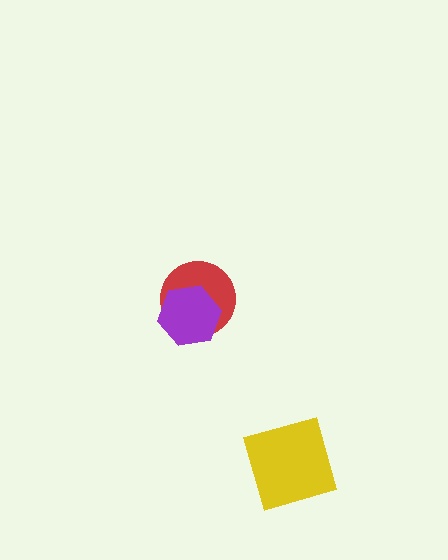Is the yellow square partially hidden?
No, no other shape covers it.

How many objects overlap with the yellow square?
0 objects overlap with the yellow square.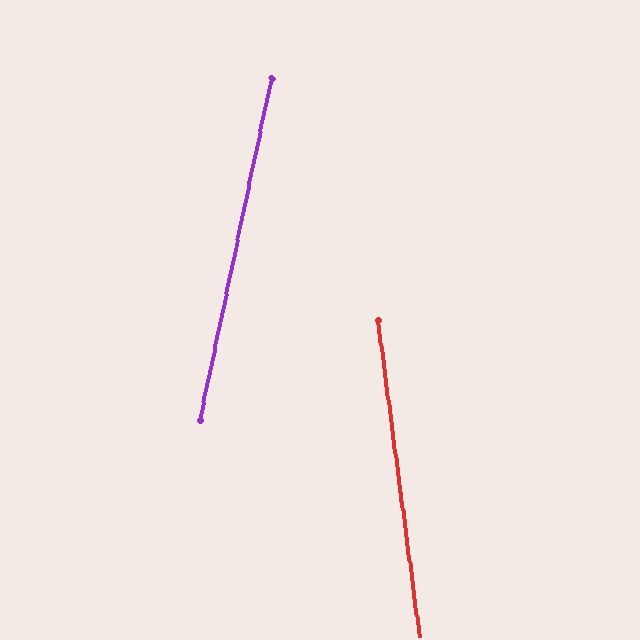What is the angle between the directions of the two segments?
Approximately 19 degrees.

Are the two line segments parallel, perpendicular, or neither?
Neither parallel nor perpendicular — they differ by about 19°.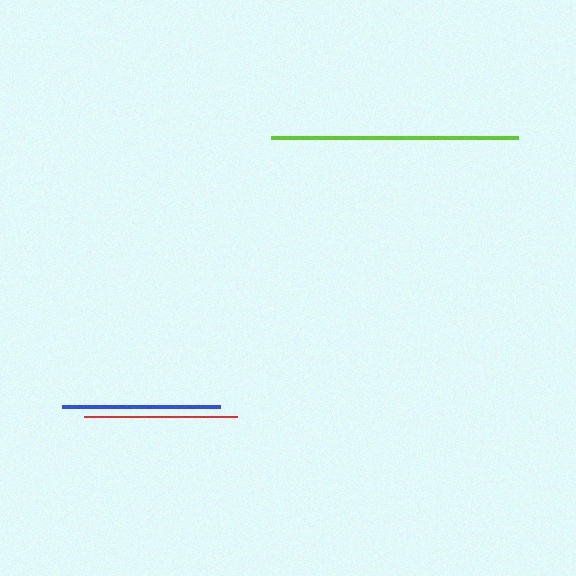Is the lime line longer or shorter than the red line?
The lime line is longer than the red line.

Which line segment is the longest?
The lime line is the longest at approximately 248 pixels.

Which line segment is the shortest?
The red line is the shortest at approximately 153 pixels.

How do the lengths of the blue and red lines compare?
The blue and red lines are approximately the same length.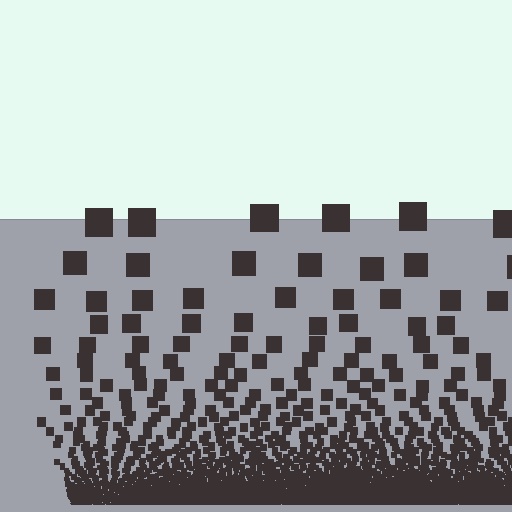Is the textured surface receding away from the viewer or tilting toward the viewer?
The surface appears to tilt toward the viewer. Texture elements get larger and sparser toward the top.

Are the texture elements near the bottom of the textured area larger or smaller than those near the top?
Smaller. The gradient is inverted — elements near the bottom are smaller and denser.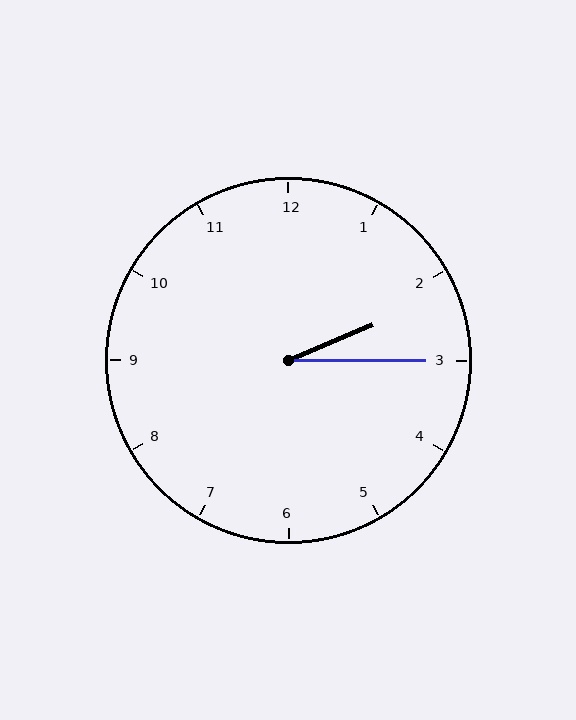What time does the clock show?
2:15.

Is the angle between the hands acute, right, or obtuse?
It is acute.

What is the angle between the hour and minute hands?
Approximately 22 degrees.